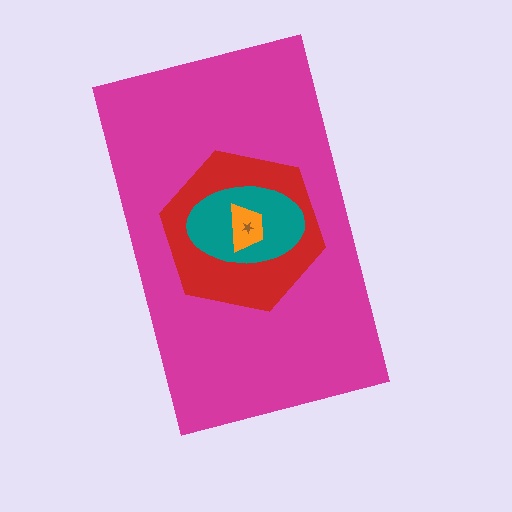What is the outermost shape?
The magenta rectangle.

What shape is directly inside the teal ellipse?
The orange trapezoid.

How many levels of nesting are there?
5.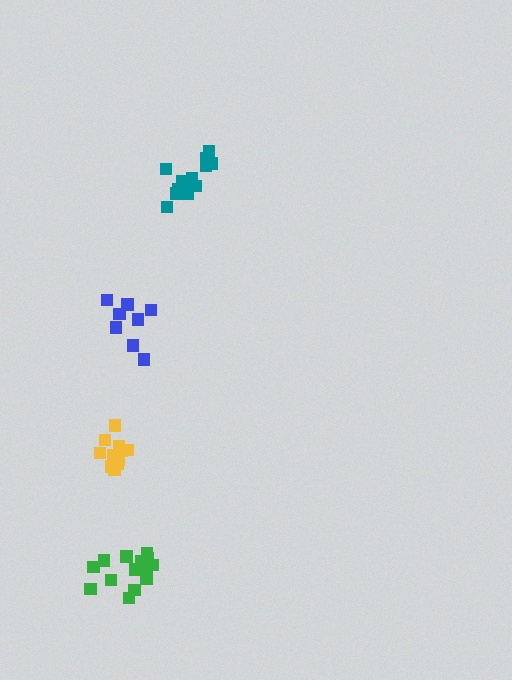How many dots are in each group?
Group 1: 12 dots, Group 2: 14 dots, Group 3: 11 dots, Group 4: 8 dots (45 total).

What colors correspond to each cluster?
The clusters are colored: teal, green, yellow, blue.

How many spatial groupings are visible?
There are 4 spatial groupings.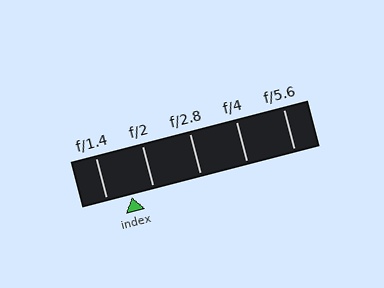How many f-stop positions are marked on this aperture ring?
There are 5 f-stop positions marked.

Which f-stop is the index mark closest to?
The index mark is closest to f/2.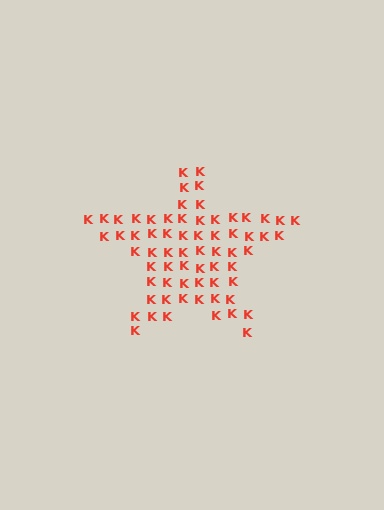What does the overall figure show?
The overall figure shows a star.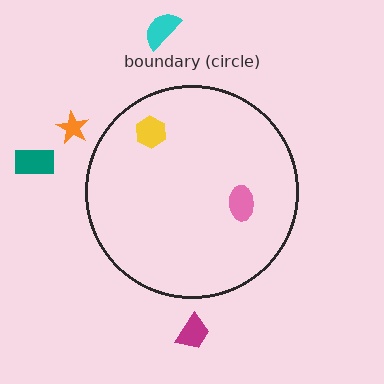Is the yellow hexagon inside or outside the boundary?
Inside.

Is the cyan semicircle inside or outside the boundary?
Outside.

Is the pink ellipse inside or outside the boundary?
Inside.